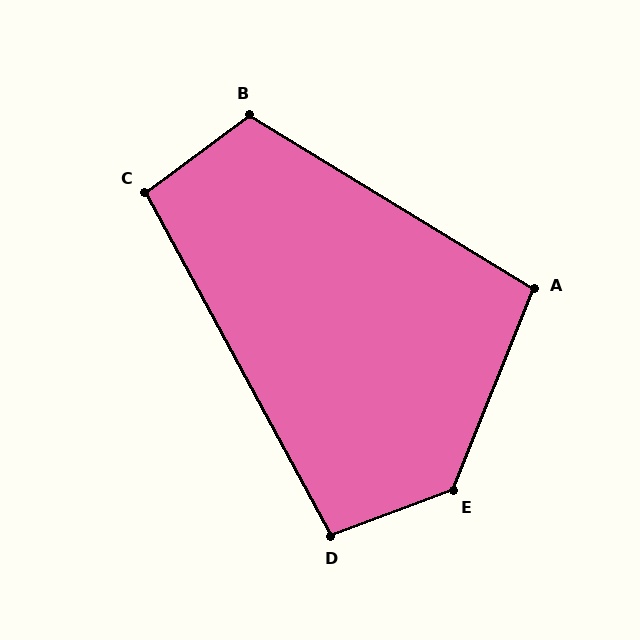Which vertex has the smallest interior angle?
D, at approximately 98 degrees.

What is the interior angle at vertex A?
Approximately 100 degrees (obtuse).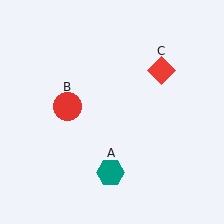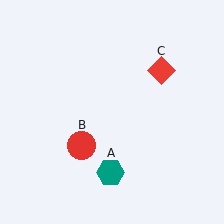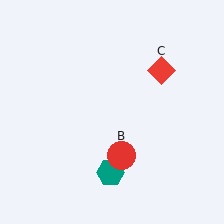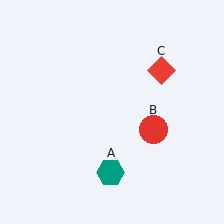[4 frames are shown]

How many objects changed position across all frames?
1 object changed position: red circle (object B).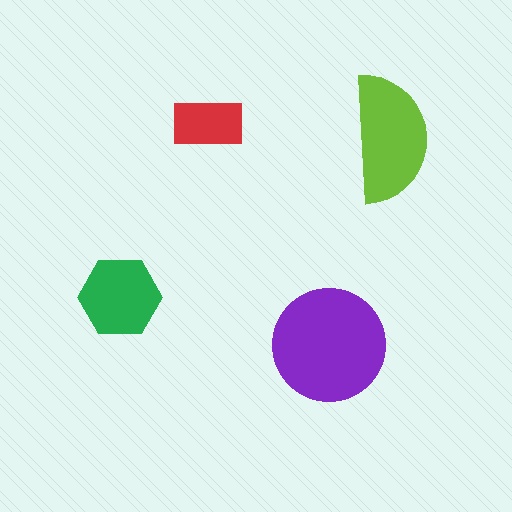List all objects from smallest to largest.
The red rectangle, the green hexagon, the lime semicircle, the purple circle.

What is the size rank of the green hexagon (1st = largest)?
3rd.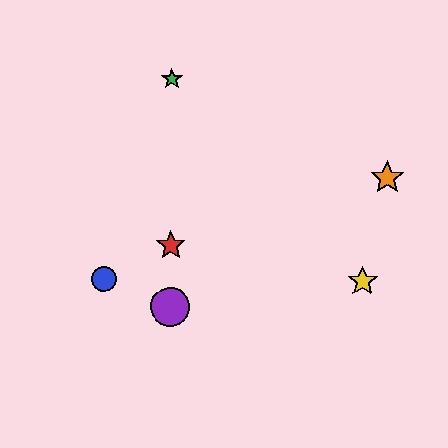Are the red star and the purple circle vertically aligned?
Yes, both are at x≈171.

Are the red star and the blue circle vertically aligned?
No, the red star is at x≈171 and the blue circle is at x≈104.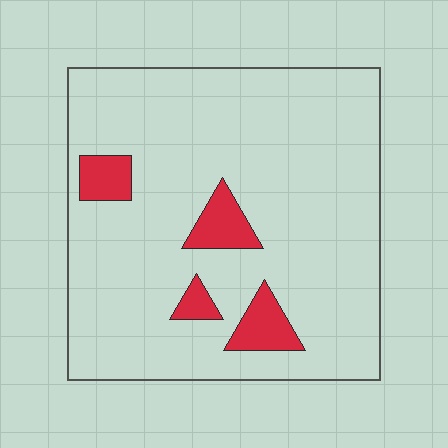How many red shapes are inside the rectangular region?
4.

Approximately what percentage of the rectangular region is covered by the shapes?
Approximately 10%.